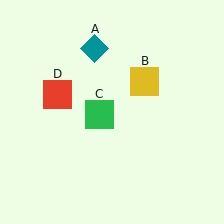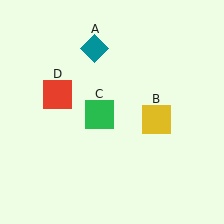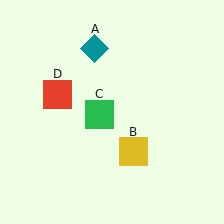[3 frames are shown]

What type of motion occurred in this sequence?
The yellow square (object B) rotated clockwise around the center of the scene.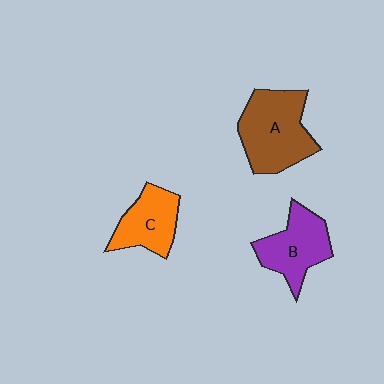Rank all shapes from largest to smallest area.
From largest to smallest: A (brown), B (purple), C (orange).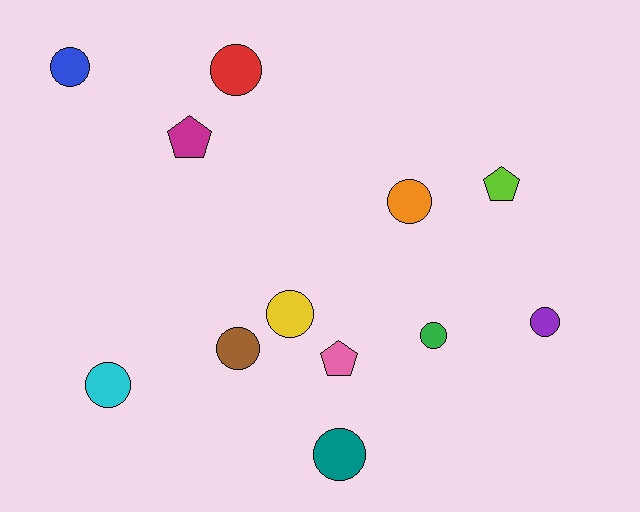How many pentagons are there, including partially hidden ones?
There are 3 pentagons.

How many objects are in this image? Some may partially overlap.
There are 12 objects.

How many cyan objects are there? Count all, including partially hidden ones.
There is 1 cyan object.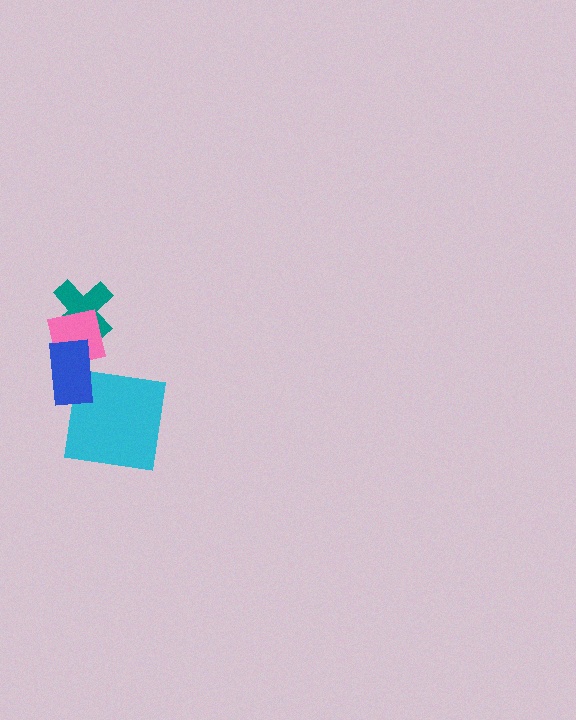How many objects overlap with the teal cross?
1 object overlaps with the teal cross.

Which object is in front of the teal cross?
The pink square is in front of the teal cross.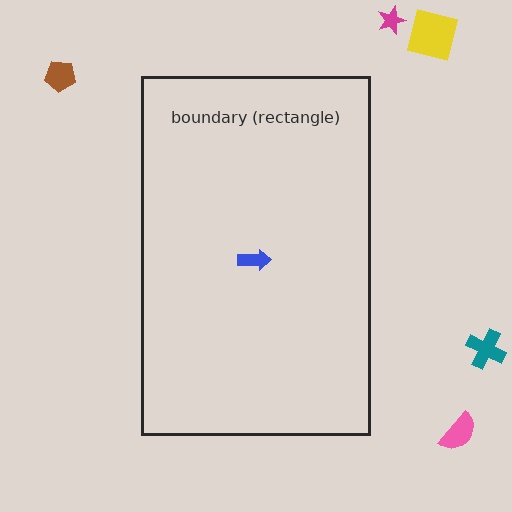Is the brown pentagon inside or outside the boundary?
Outside.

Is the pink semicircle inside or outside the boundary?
Outside.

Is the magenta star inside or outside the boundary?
Outside.